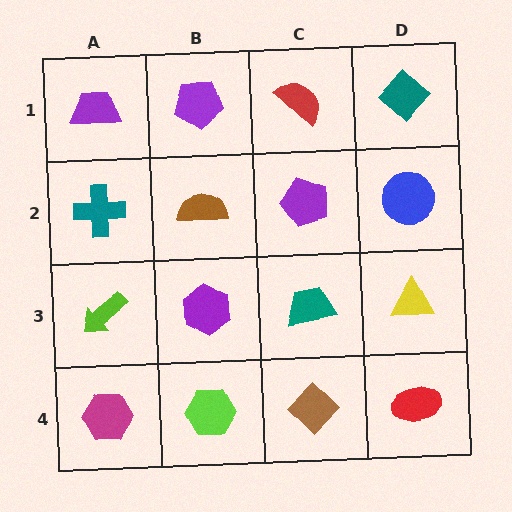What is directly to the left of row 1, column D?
A red semicircle.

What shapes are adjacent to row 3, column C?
A purple pentagon (row 2, column C), a brown diamond (row 4, column C), a purple hexagon (row 3, column B), a yellow triangle (row 3, column D).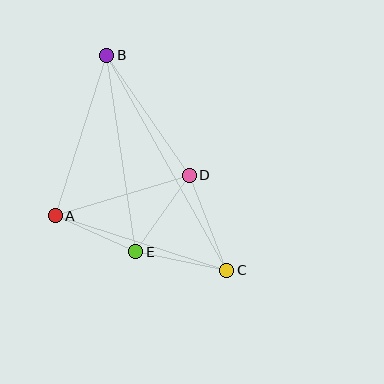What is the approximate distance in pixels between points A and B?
The distance between A and B is approximately 169 pixels.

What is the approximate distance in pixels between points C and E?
The distance between C and E is approximately 93 pixels.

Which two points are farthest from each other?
Points B and C are farthest from each other.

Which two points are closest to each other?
Points A and E are closest to each other.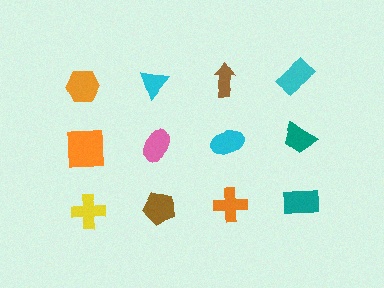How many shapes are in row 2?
4 shapes.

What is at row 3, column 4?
A teal rectangle.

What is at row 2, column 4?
A teal trapezoid.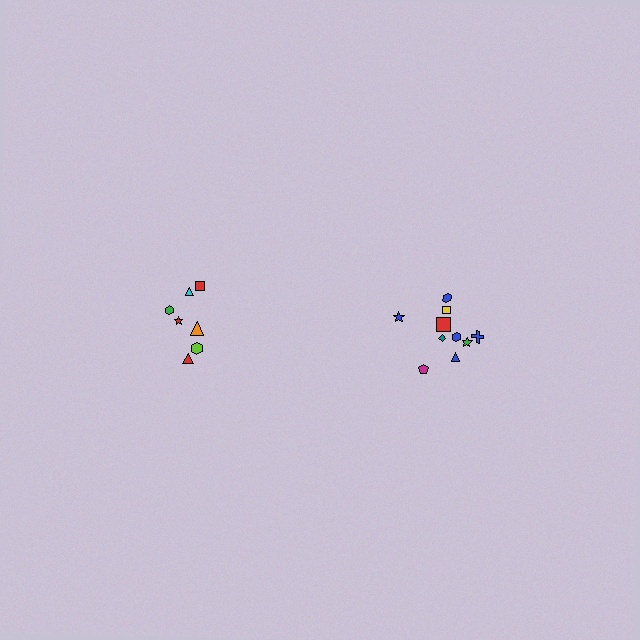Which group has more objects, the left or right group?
The right group.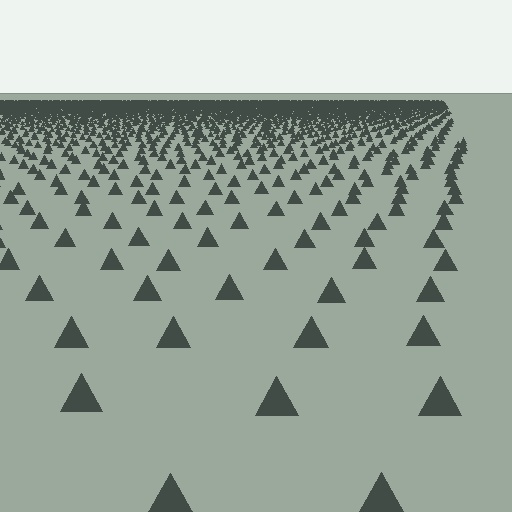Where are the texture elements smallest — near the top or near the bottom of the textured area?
Near the top.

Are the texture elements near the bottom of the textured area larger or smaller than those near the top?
Larger. Near the bottom, elements are closer to the viewer and appear at a bigger on-screen size.